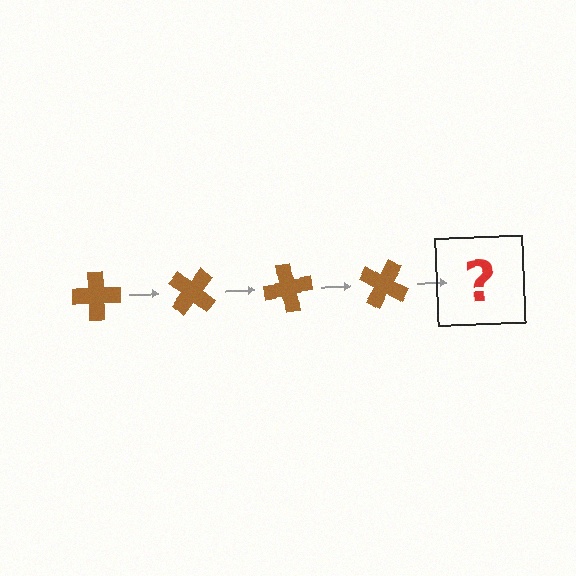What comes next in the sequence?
The next element should be a brown cross rotated 160 degrees.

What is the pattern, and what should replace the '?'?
The pattern is that the cross rotates 40 degrees each step. The '?' should be a brown cross rotated 160 degrees.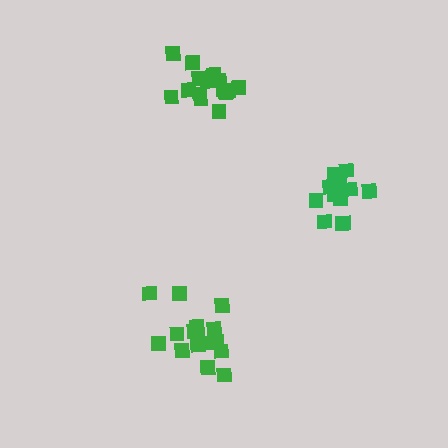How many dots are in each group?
Group 1: 16 dots, Group 2: 16 dots, Group 3: 13 dots (45 total).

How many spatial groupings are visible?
There are 3 spatial groupings.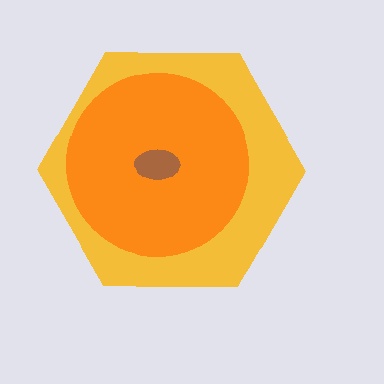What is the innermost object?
The brown ellipse.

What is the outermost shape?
The yellow hexagon.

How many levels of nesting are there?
3.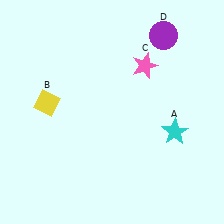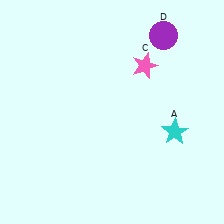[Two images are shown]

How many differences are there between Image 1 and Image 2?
There is 1 difference between the two images.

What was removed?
The yellow diamond (B) was removed in Image 2.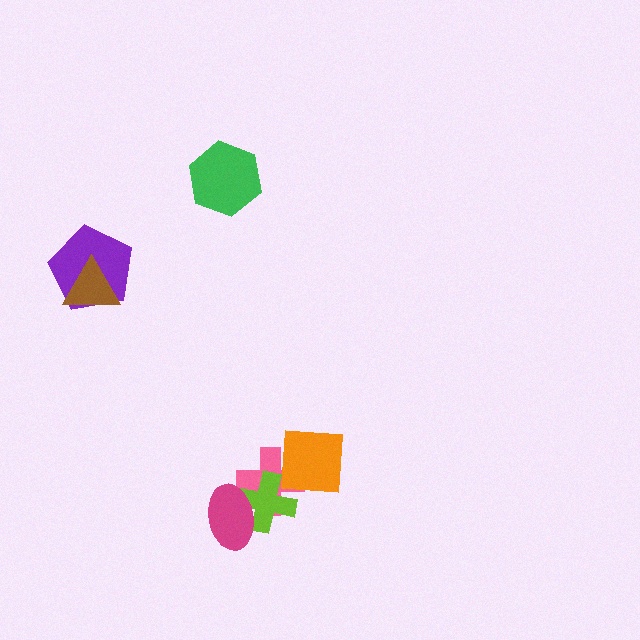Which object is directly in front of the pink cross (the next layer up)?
The lime cross is directly in front of the pink cross.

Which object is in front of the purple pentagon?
The brown triangle is in front of the purple pentagon.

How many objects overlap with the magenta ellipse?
2 objects overlap with the magenta ellipse.